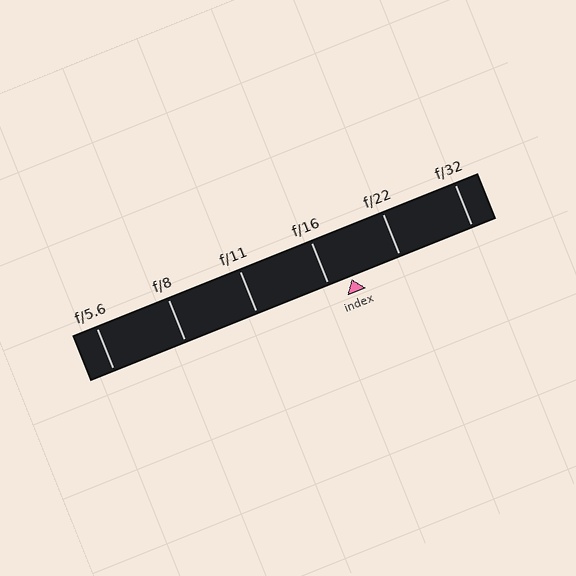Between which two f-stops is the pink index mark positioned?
The index mark is between f/16 and f/22.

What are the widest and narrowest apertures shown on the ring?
The widest aperture shown is f/5.6 and the narrowest is f/32.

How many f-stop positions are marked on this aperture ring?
There are 6 f-stop positions marked.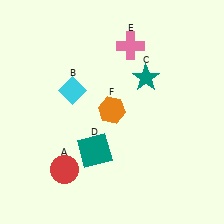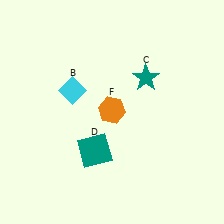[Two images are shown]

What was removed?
The pink cross (E), the red circle (A) were removed in Image 2.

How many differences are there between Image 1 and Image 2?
There are 2 differences between the two images.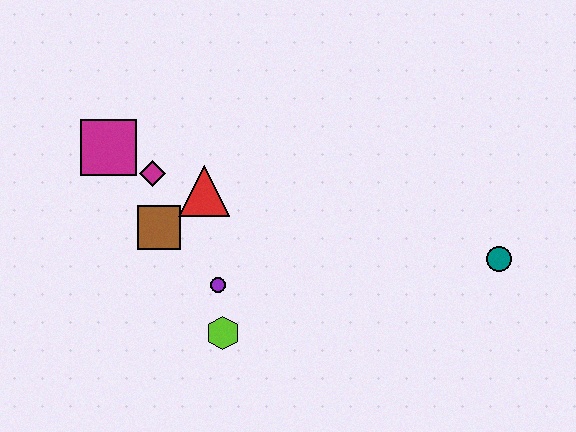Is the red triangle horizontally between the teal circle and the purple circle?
No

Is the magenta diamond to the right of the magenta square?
Yes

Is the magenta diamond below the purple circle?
No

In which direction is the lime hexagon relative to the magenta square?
The lime hexagon is below the magenta square.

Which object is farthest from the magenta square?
The teal circle is farthest from the magenta square.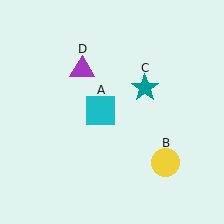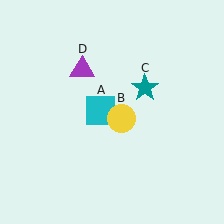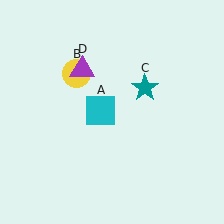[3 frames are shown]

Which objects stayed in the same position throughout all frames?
Cyan square (object A) and teal star (object C) and purple triangle (object D) remained stationary.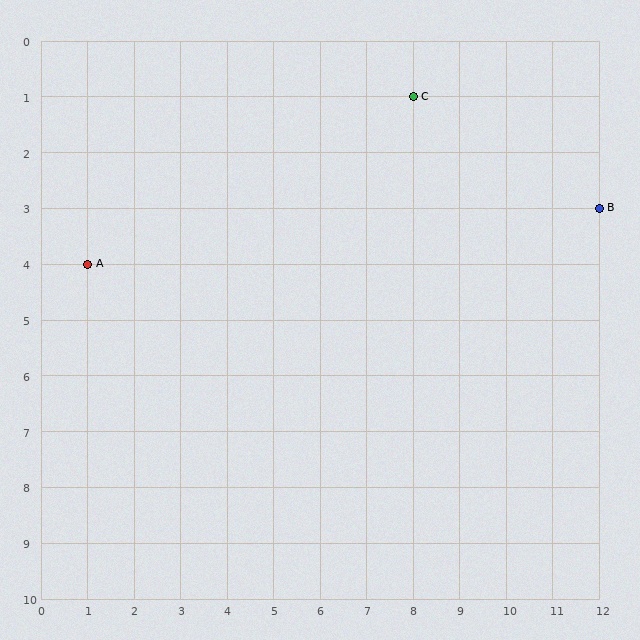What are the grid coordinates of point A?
Point A is at grid coordinates (1, 4).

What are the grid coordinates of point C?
Point C is at grid coordinates (8, 1).